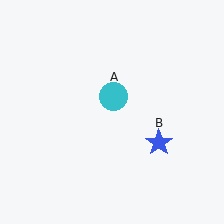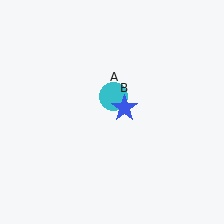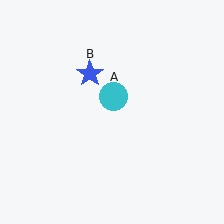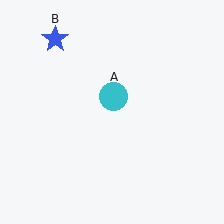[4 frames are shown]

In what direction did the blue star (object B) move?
The blue star (object B) moved up and to the left.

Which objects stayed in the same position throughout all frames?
Cyan circle (object A) remained stationary.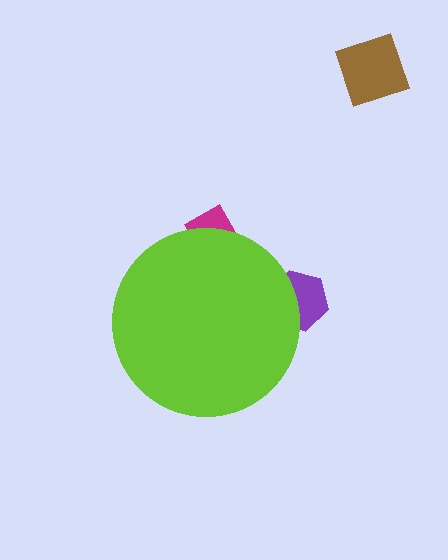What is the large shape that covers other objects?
A lime circle.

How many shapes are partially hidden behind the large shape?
2 shapes are partially hidden.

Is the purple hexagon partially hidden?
Yes, the purple hexagon is partially hidden behind the lime circle.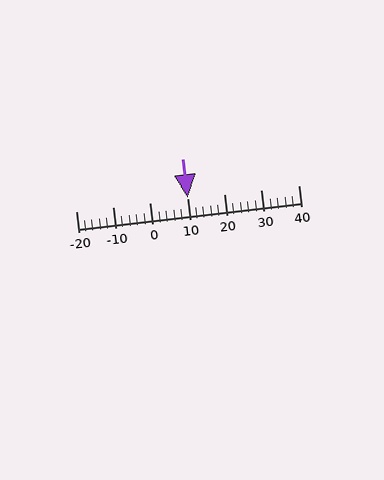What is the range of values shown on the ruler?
The ruler shows values from -20 to 40.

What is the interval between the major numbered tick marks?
The major tick marks are spaced 10 units apart.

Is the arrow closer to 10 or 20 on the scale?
The arrow is closer to 10.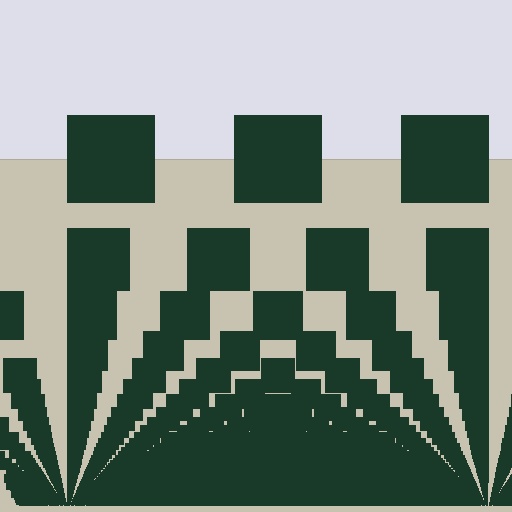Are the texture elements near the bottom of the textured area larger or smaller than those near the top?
Smaller. The gradient is inverted — elements near the bottom are smaller and denser.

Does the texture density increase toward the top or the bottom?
Density increases toward the bottom.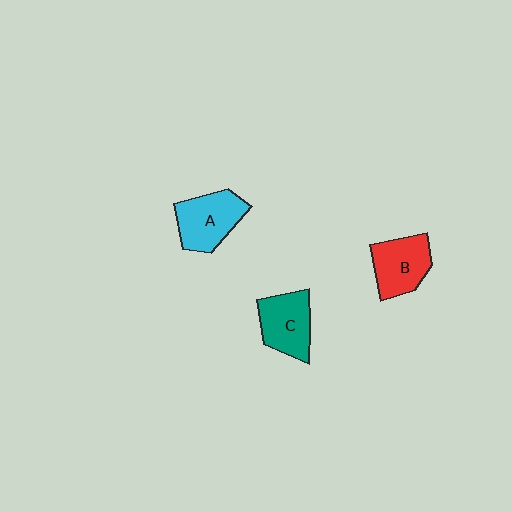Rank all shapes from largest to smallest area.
From largest to smallest: A (cyan), C (teal), B (red).